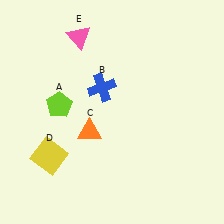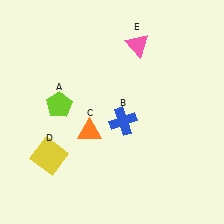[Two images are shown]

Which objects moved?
The objects that moved are: the blue cross (B), the pink triangle (E).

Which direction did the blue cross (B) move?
The blue cross (B) moved down.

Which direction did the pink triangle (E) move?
The pink triangle (E) moved right.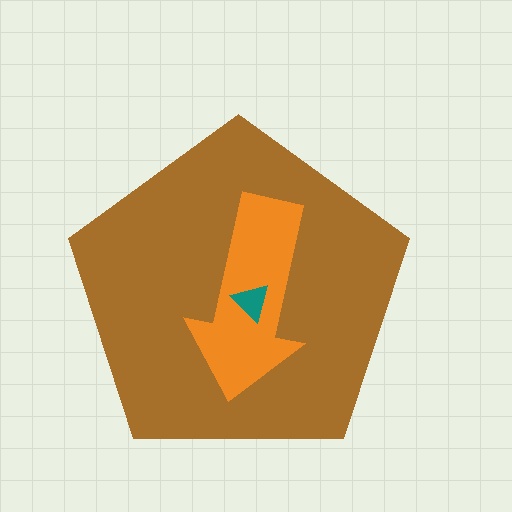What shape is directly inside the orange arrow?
The teal triangle.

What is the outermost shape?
The brown pentagon.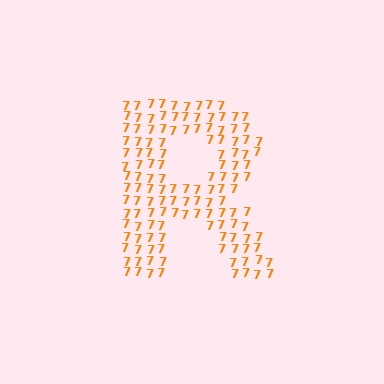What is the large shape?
The large shape is the letter R.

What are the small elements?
The small elements are digit 7's.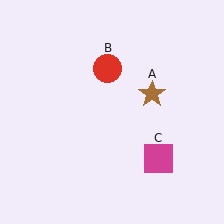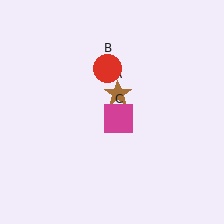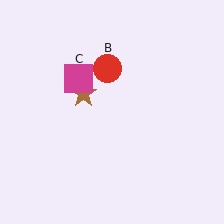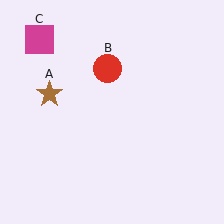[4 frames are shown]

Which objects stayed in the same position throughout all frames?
Red circle (object B) remained stationary.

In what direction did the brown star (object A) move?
The brown star (object A) moved left.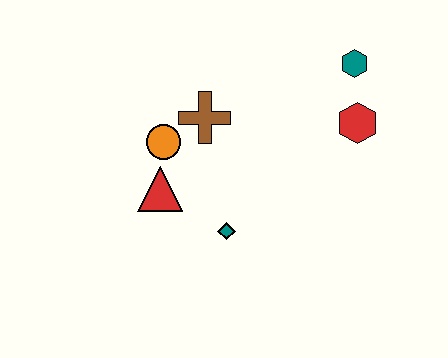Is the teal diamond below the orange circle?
Yes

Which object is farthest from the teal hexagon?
The red triangle is farthest from the teal hexagon.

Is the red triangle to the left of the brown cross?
Yes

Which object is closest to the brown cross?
The orange circle is closest to the brown cross.